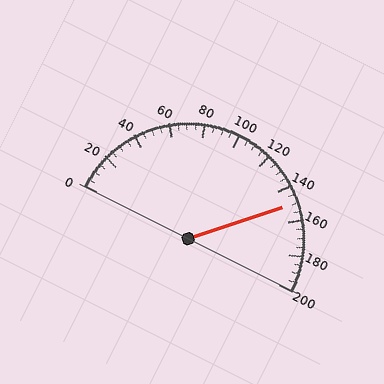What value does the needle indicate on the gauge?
The needle indicates approximately 150.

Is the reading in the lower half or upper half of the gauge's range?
The reading is in the upper half of the range (0 to 200).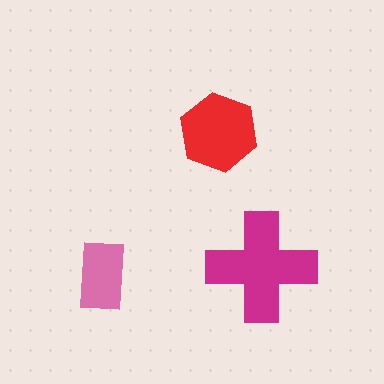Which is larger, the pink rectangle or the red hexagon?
The red hexagon.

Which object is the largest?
The magenta cross.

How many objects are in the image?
There are 3 objects in the image.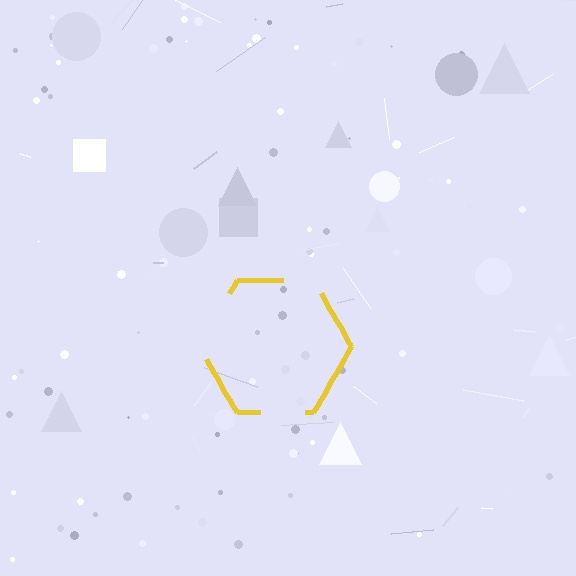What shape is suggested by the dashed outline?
The dashed outline suggests a hexagon.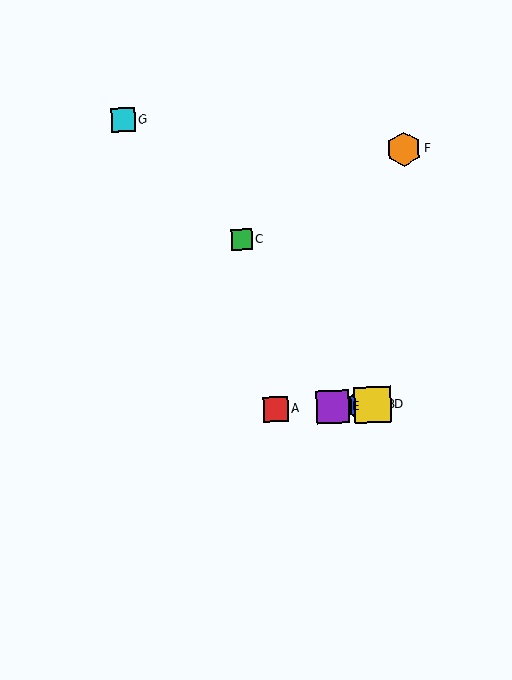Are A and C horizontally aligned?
No, A is at y≈409 and C is at y≈240.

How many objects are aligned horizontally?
4 objects (A, B, D, E) are aligned horizontally.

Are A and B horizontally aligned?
Yes, both are at y≈409.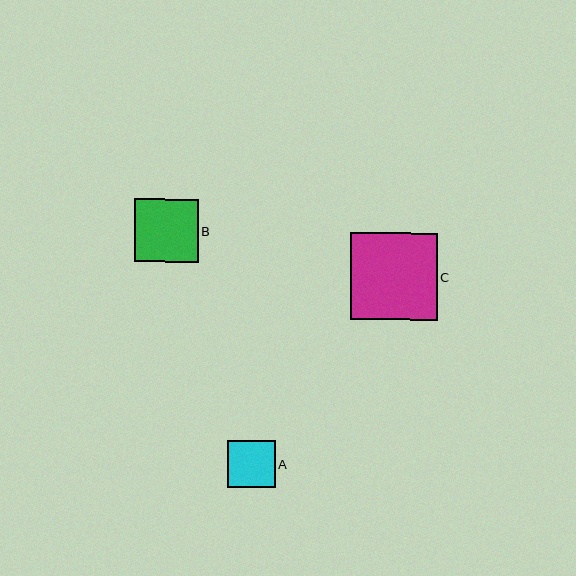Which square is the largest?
Square C is the largest with a size of approximately 87 pixels.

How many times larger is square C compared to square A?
Square C is approximately 1.8 times the size of square A.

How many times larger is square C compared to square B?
Square C is approximately 1.4 times the size of square B.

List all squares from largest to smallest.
From largest to smallest: C, B, A.